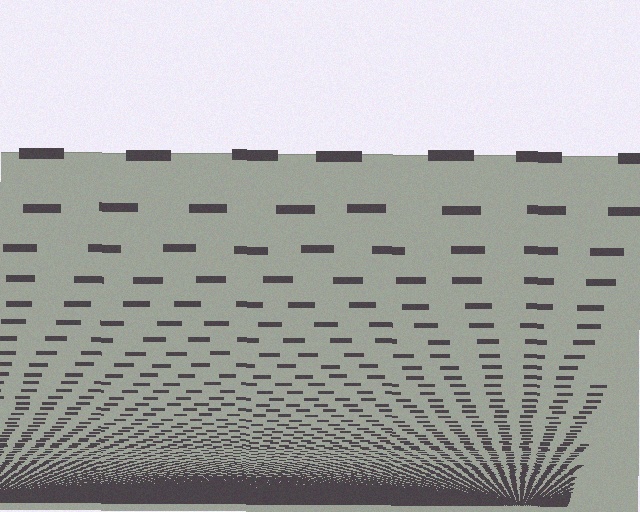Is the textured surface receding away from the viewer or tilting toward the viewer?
The surface appears to tilt toward the viewer. Texture elements get larger and sparser toward the top.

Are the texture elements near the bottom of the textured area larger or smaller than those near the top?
Smaller. The gradient is inverted — elements near the bottom are smaller and denser.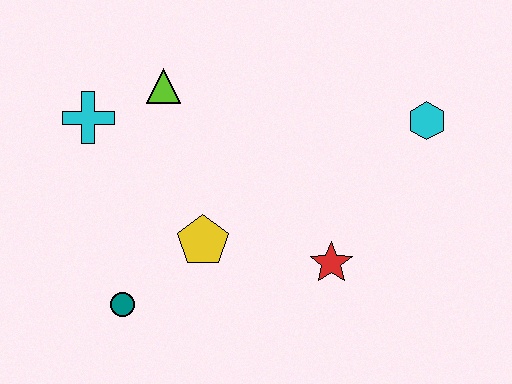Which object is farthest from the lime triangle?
The cyan hexagon is farthest from the lime triangle.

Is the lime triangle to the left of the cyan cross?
No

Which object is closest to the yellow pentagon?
The teal circle is closest to the yellow pentagon.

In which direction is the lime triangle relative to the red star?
The lime triangle is above the red star.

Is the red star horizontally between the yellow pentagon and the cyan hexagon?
Yes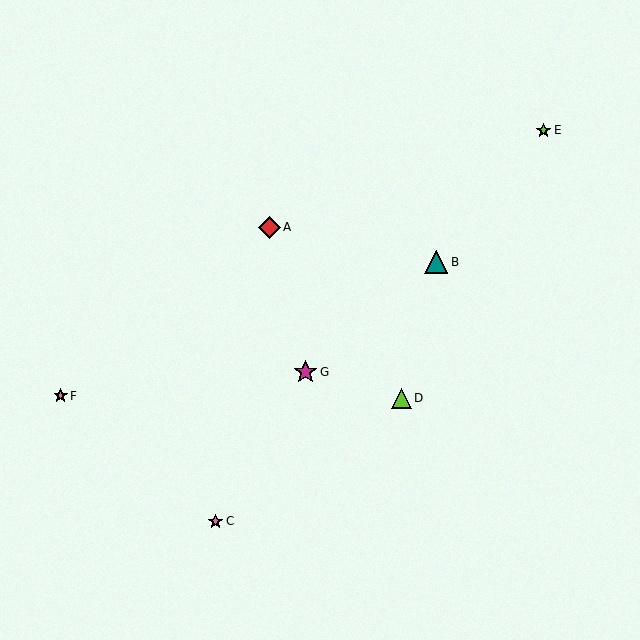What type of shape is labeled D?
Shape D is a lime triangle.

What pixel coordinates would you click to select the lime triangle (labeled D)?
Click at (401, 398) to select the lime triangle D.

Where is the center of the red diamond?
The center of the red diamond is at (270, 227).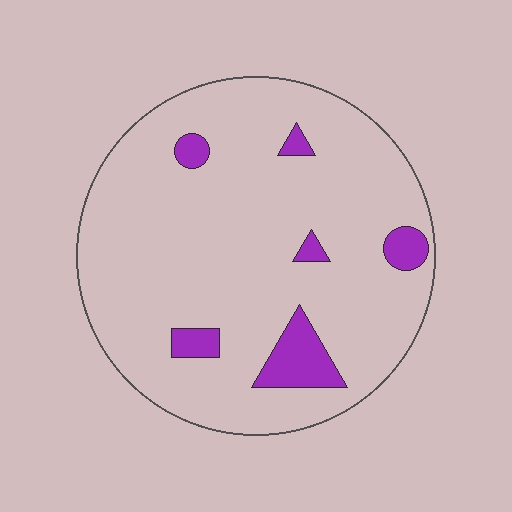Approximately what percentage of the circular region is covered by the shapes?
Approximately 10%.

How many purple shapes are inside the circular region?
6.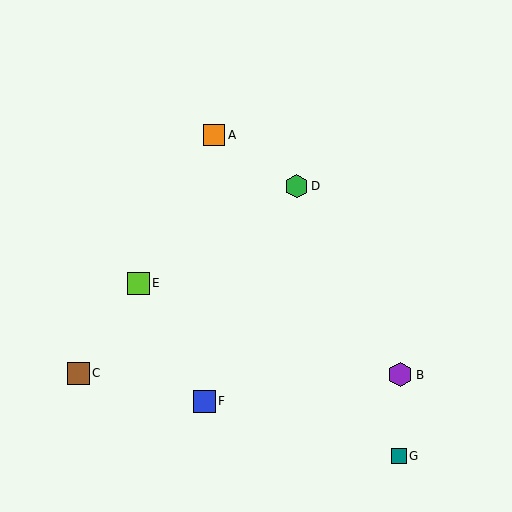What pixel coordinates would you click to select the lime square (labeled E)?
Click at (138, 283) to select the lime square E.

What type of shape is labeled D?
Shape D is a green hexagon.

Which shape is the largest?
The purple hexagon (labeled B) is the largest.